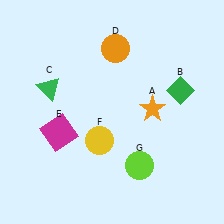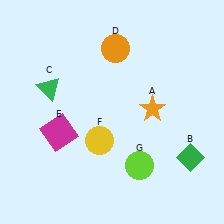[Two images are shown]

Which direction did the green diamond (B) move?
The green diamond (B) moved down.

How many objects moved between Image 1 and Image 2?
1 object moved between the two images.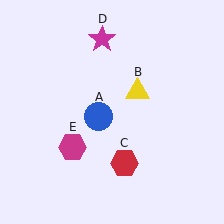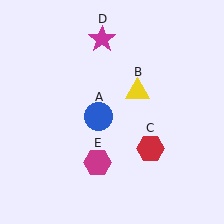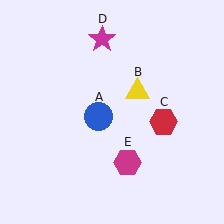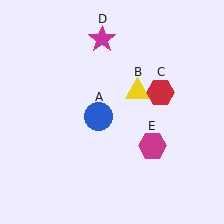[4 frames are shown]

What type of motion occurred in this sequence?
The red hexagon (object C), magenta hexagon (object E) rotated counterclockwise around the center of the scene.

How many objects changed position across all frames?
2 objects changed position: red hexagon (object C), magenta hexagon (object E).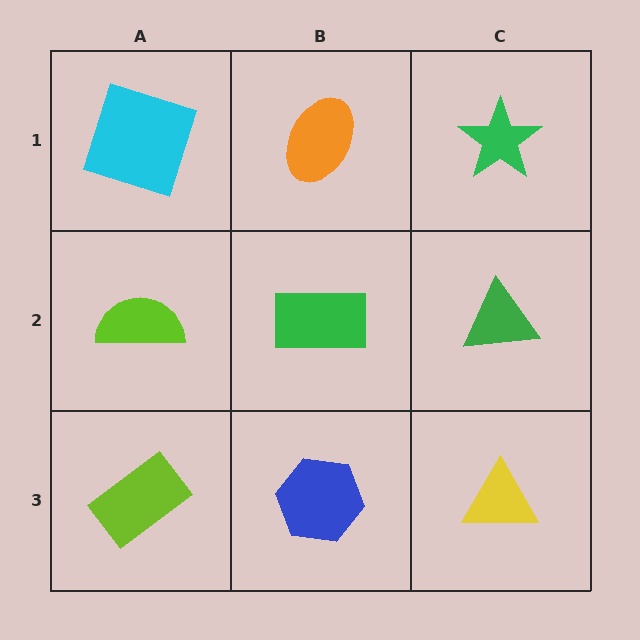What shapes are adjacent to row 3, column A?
A lime semicircle (row 2, column A), a blue hexagon (row 3, column B).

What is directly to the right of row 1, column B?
A green star.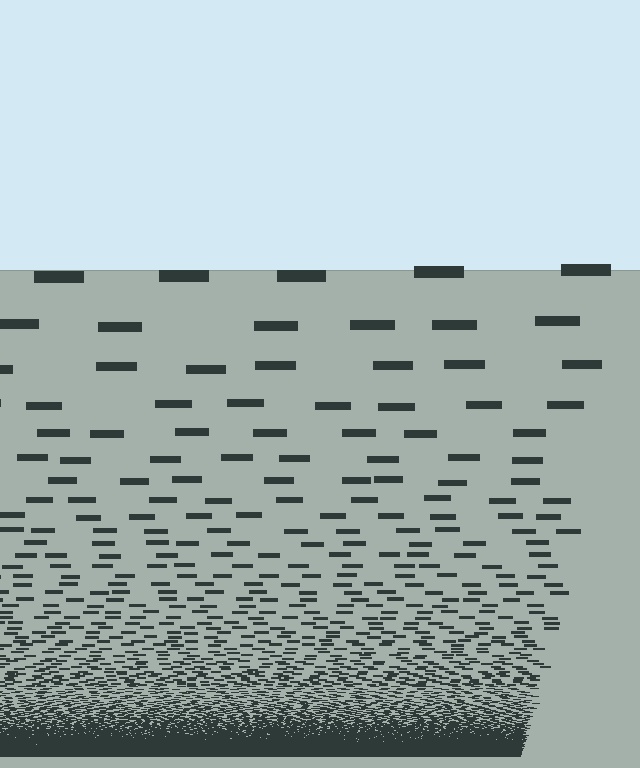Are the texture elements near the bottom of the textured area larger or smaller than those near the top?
Smaller. The gradient is inverted — elements near the bottom are smaller and denser.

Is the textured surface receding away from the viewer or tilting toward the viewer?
The surface appears to tilt toward the viewer. Texture elements get larger and sparser toward the top.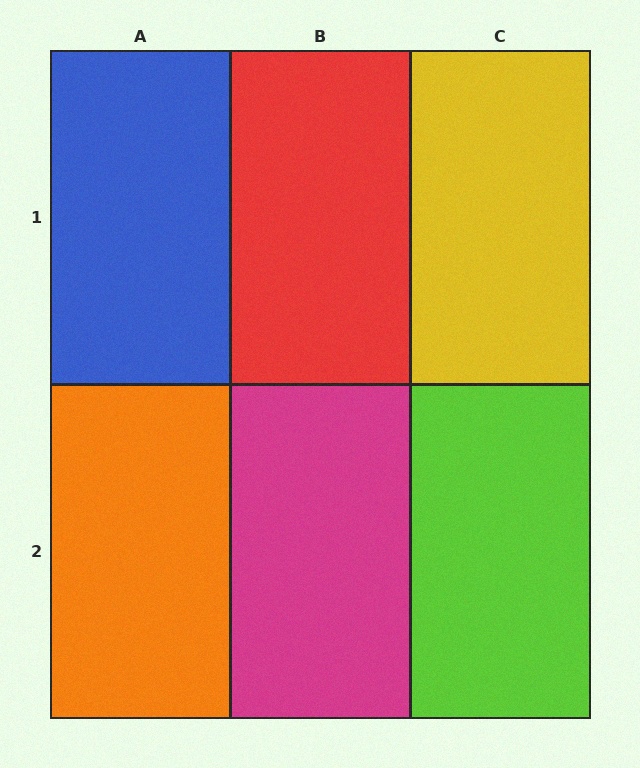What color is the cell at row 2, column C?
Lime.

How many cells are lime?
1 cell is lime.